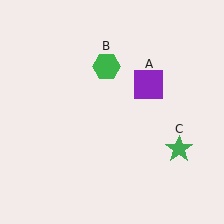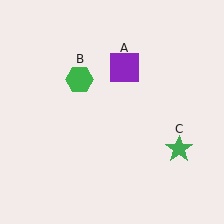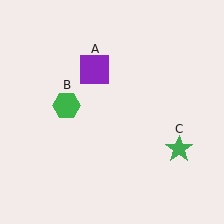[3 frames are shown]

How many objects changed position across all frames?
2 objects changed position: purple square (object A), green hexagon (object B).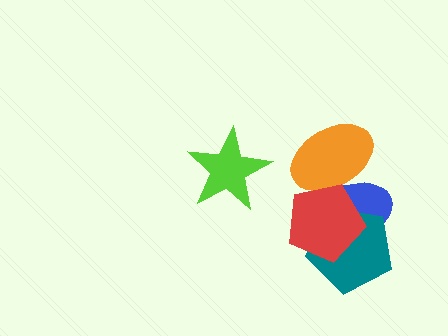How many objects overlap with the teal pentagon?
2 objects overlap with the teal pentagon.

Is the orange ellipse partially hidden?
Yes, it is partially covered by another shape.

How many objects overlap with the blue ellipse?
3 objects overlap with the blue ellipse.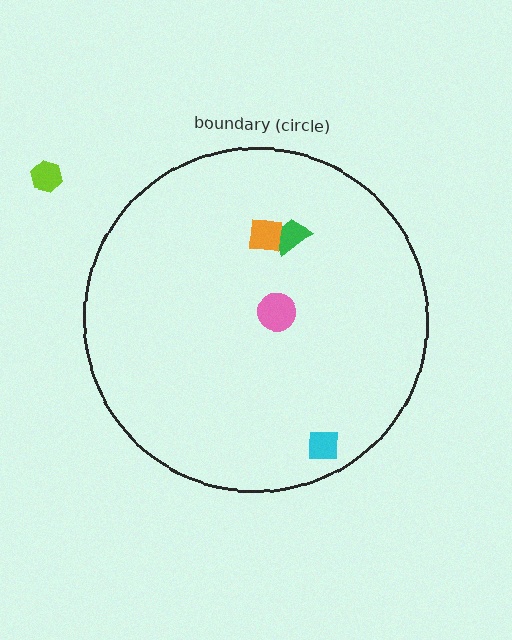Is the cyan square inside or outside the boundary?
Inside.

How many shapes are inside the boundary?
4 inside, 1 outside.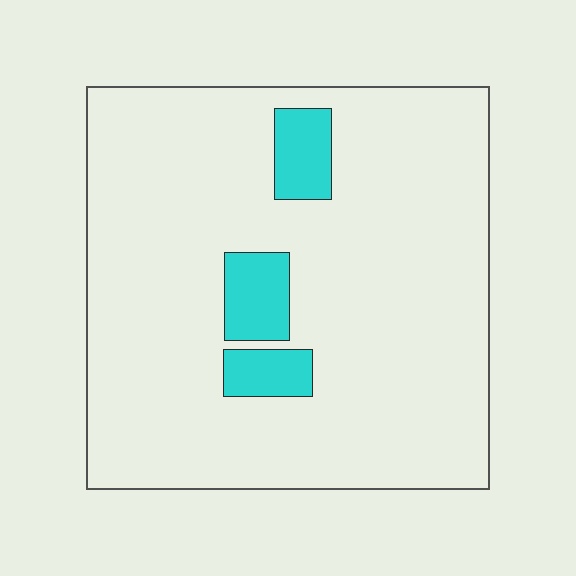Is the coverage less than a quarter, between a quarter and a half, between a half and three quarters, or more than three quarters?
Less than a quarter.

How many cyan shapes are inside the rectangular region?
3.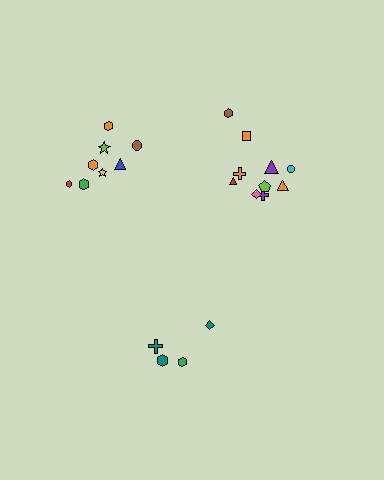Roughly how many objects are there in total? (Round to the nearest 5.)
Roughly 20 objects in total.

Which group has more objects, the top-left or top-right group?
The top-right group.